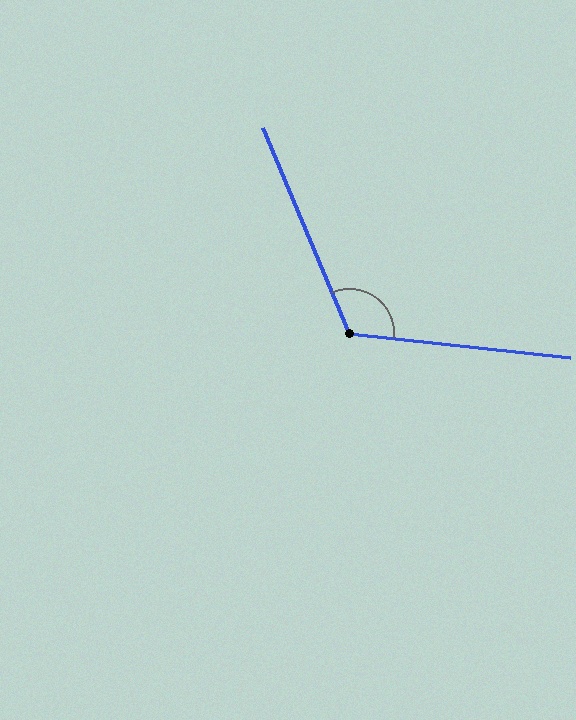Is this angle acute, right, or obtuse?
It is obtuse.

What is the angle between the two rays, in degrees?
Approximately 119 degrees.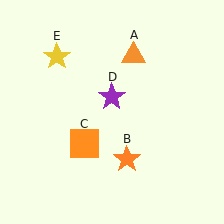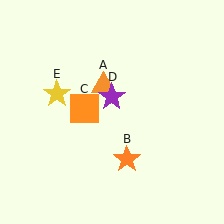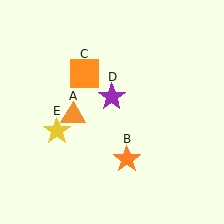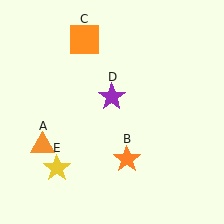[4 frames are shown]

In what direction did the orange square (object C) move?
The orange square (object C) moved up.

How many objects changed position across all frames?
3 objects changed position: orange triangle (object A), orange square (object C), yellow star (object E).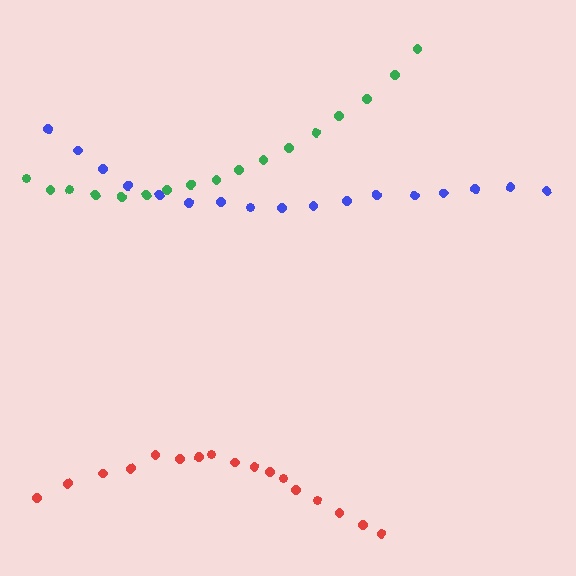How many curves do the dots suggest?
There are 3 distinct paths.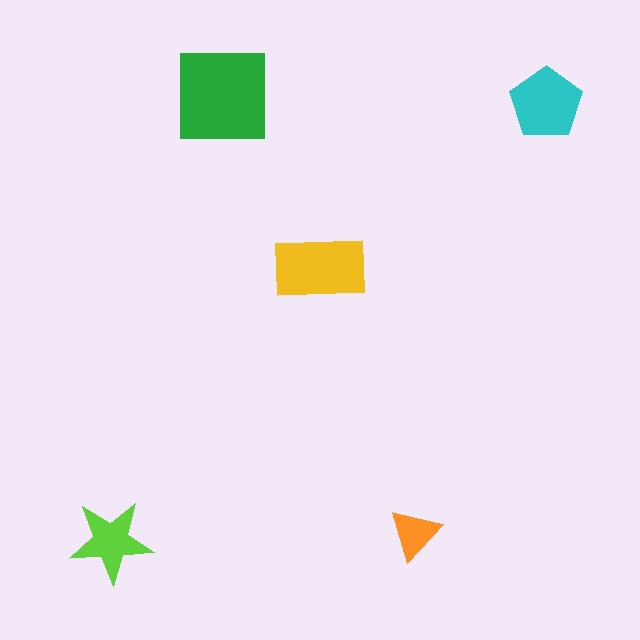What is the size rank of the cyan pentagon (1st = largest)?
3rd.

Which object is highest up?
The green square is topmost.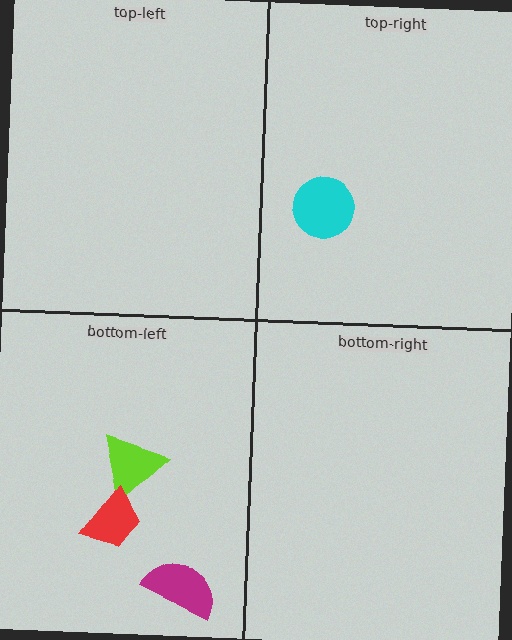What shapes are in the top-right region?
The cyan circle.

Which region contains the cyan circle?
The top-right region.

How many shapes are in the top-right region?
1.